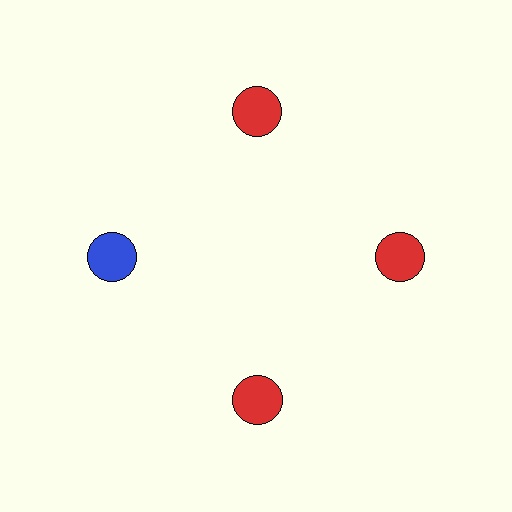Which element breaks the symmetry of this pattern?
The blue circle at roughly the 9 o'clock position breaks the symmetry. All other shapes are red circles.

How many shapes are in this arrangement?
There are 4 shapes arranged in a ring pattern.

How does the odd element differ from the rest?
It has a different color: blue instead of red.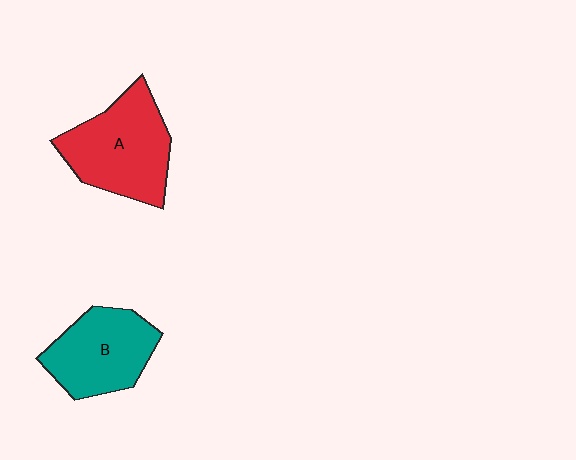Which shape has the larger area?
Shape A (red).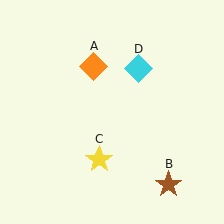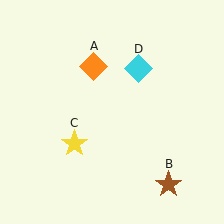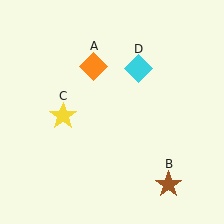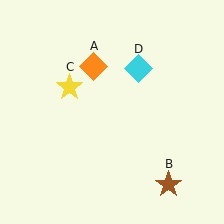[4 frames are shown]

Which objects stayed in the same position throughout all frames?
Orange diamond (object A) and brown star (object B) and cyan diamond (object D) remained stationary.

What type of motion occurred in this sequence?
The yellow star (object C) rotated clockwise around the center of the scene.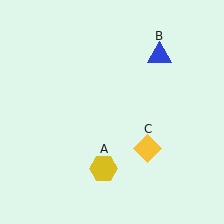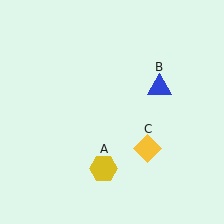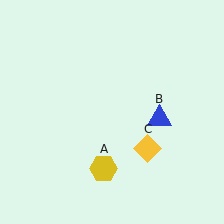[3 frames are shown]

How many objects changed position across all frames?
1 object changed position: blue triangle (object B).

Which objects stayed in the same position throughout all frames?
Yellow hexagon (object A) and yellow diamond (object C) remained stationary.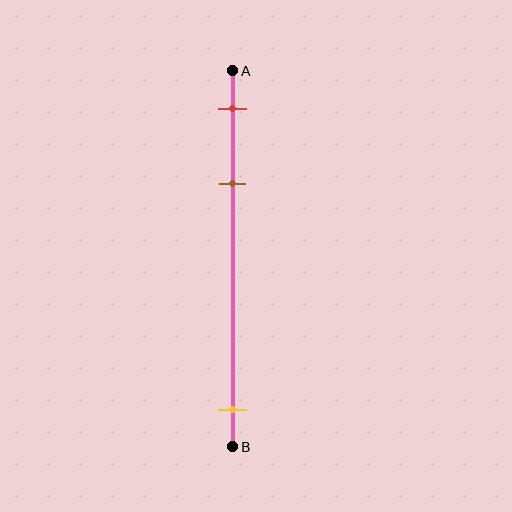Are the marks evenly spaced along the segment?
No, the marks are not evenly spaced.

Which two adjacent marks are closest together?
The red and brown marks are the closest adjacent pair.